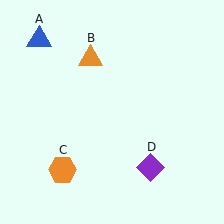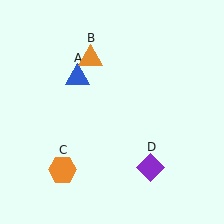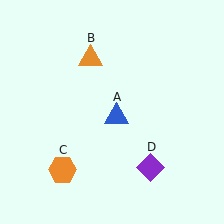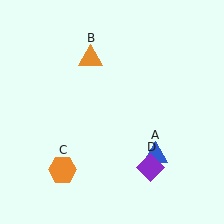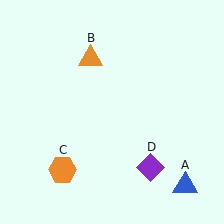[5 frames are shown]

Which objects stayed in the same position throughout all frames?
Orange triangle (object B) and orange hexagon (object C) and purple diamond (object D) remained stationary.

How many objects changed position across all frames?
1 object changed position: blue triangle (object A).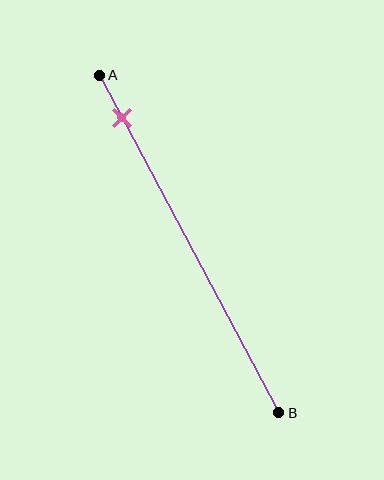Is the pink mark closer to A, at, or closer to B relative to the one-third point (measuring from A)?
The pink mark is closer to point A than the one-third point of segment AB.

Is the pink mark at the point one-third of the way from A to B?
No, the mark is at about 15% from A, not at the 33% one-third point.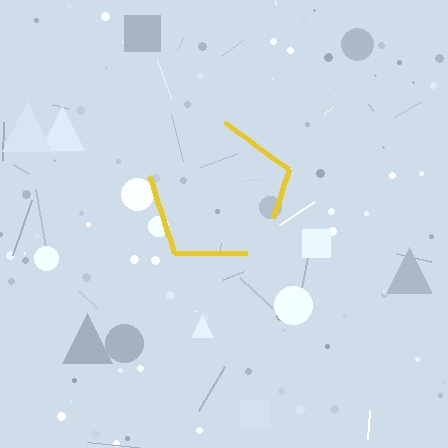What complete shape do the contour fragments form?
The contour fragments form a pentagon.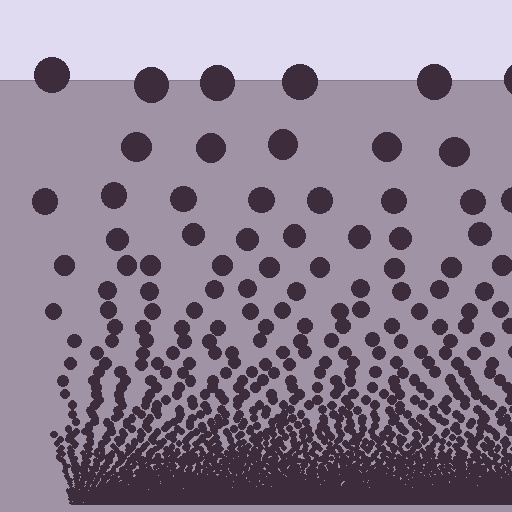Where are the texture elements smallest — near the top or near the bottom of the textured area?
Near the bottom.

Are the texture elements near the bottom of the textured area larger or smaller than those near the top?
Smaller. The gradient is inverted — elements near the bottom are smaller and denser.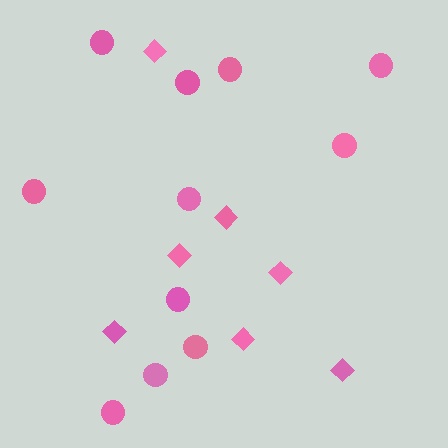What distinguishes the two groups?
There are 2 groups: one group of diamonds (7) and one group of circles (11).